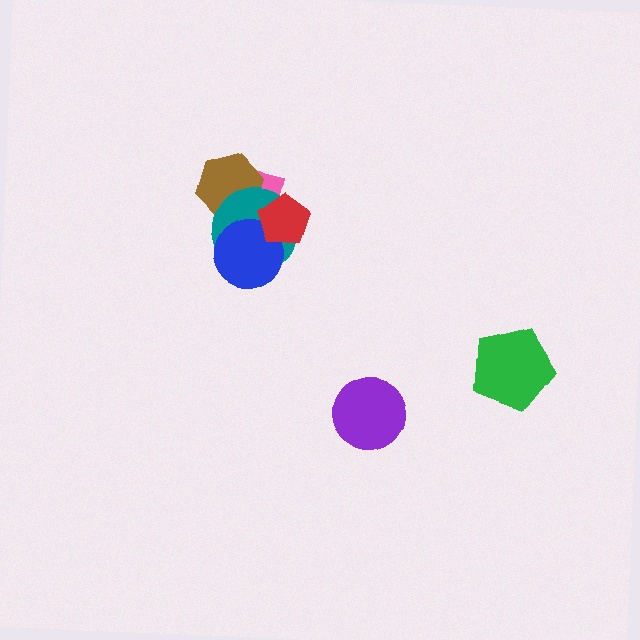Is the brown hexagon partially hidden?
Yes, it is partially covered by another shape.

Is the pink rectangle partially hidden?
Yes, it is partially covered by another shape.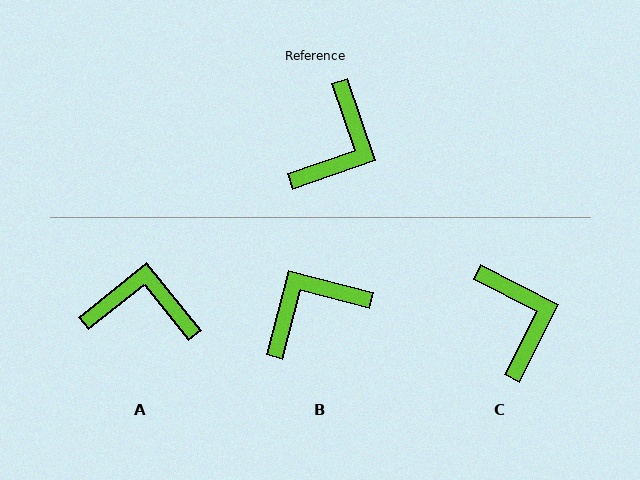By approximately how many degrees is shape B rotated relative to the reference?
Approximately 147 degrees counter-clockwise.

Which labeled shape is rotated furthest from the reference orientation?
B, about 147 degrees away.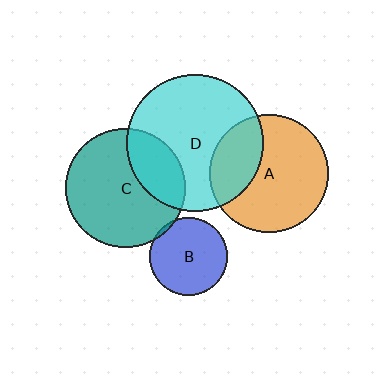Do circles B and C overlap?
Yes.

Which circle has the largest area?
Circle D (cyan).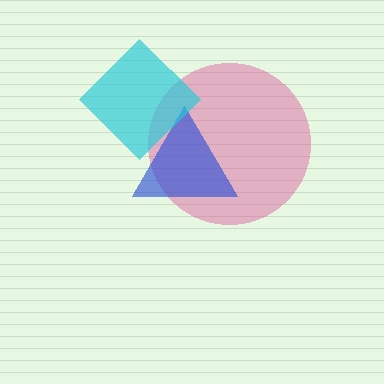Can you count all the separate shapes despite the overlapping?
Yes, there are 3 separate shapes.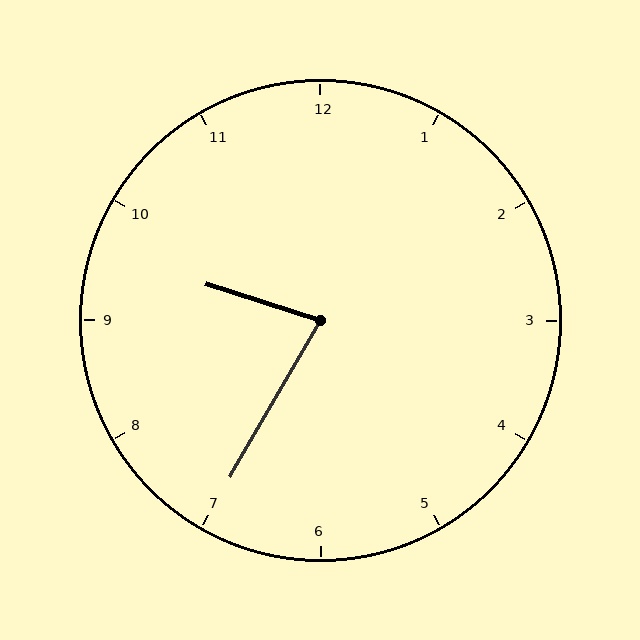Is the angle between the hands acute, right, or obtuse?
It is acute.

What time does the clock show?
9:35.